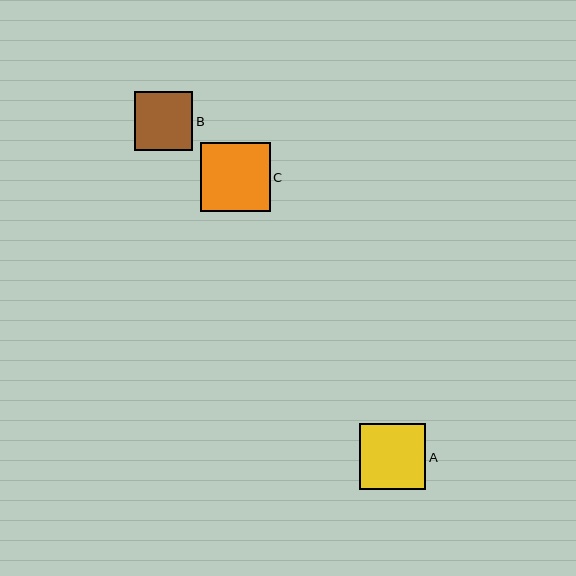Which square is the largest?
Square C is the largest with a size of approximately 69 pixels.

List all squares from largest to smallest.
From largest to smallest: C, A, B.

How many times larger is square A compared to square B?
Square A is approximately 1.1 times the size of square B.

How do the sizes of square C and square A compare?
Square C and square A are approximately the same size.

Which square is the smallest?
Square B is the smallest with a size of approximately 58 pixels.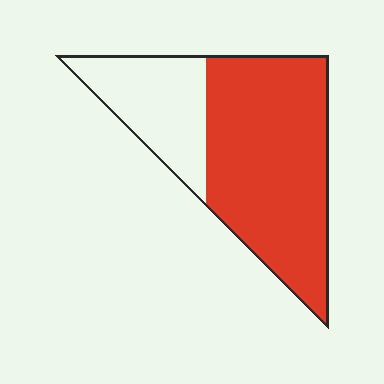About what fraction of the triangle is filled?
About two thirds (2/3).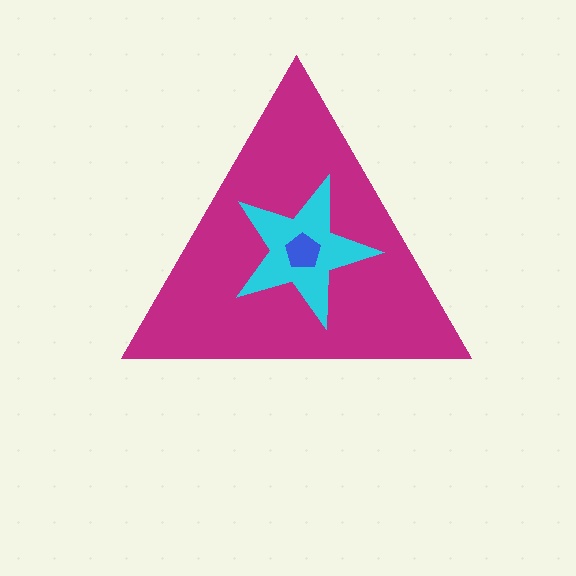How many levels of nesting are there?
3.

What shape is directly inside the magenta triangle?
The cyan star.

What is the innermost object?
The blue pentagon.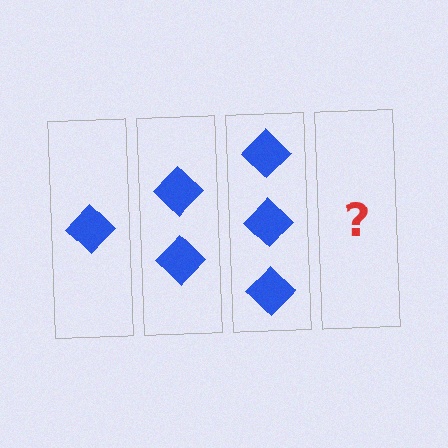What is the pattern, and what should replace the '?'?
The pattern is that each step adds one more diamond. The '?' should be 4 diamonds.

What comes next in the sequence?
The next element should be 4 diamonds.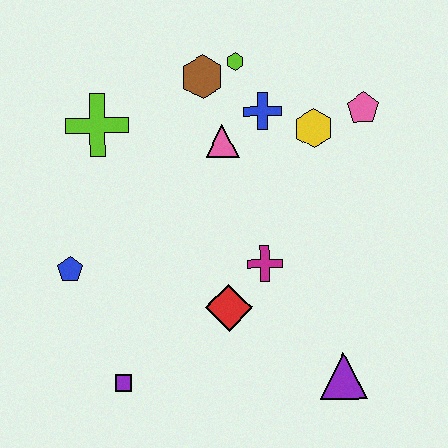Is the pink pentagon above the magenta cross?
Yes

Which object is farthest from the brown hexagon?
The purple triangle is farthest from the brown hexagon.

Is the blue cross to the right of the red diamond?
Yes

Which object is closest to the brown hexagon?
The lime hexagon is closest to the brown hexagon.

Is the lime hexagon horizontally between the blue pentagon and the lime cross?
No